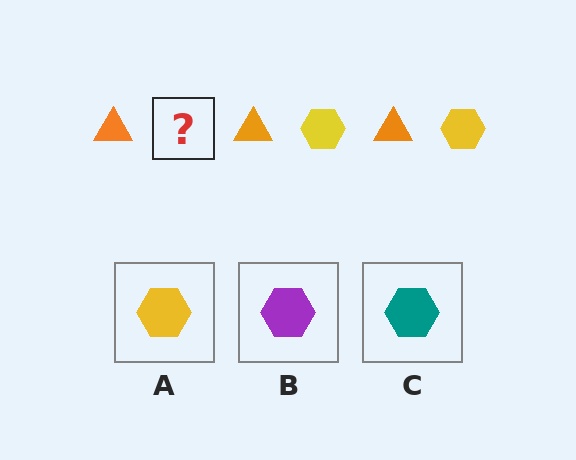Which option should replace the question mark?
Option A.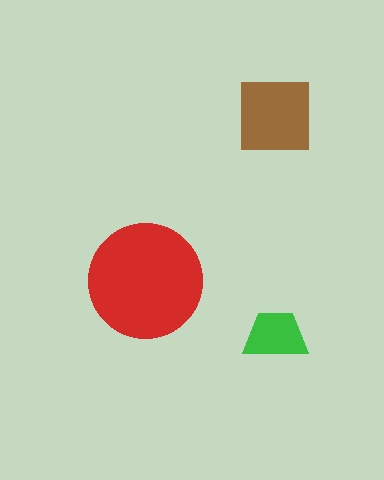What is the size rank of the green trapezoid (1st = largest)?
3rd.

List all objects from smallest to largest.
The green trapezoid, the brown square, the red circle.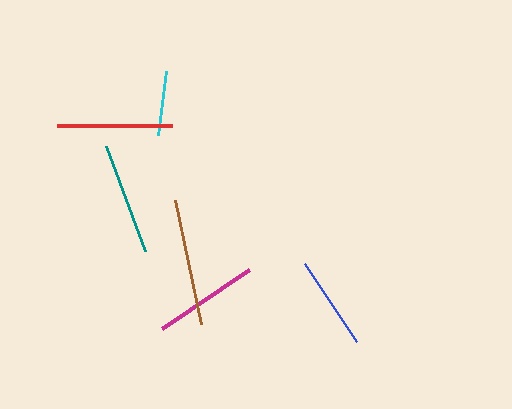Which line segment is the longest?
The brown line is the longest at approximately 126 pixels.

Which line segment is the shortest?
The cyan line is the shortest at approximately 64 pixels.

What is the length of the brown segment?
The brown segment is approximately 126 pixels long.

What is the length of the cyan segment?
The cyan segment is approximately 64 pixels long.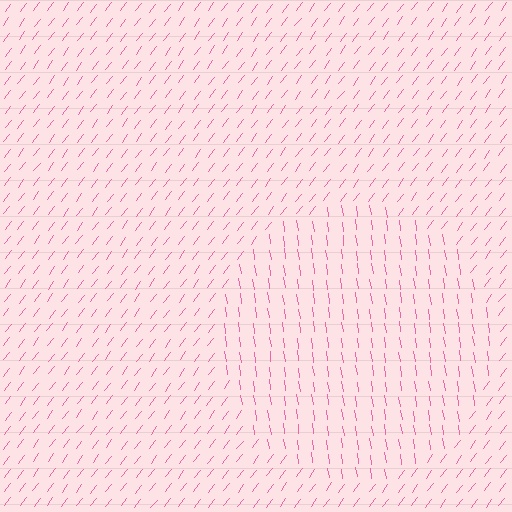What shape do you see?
I see a circle.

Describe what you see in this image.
The image is filled with small pink line segments. A circle region in the image has lines oriented differently from the surrounding lines, creating a visible texture boundary.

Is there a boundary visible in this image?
Yes, there is a texture boundary formed by a change in line orientation.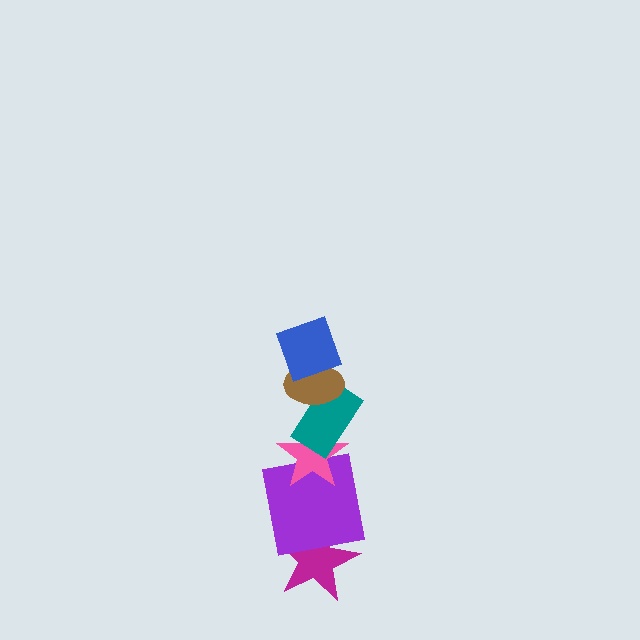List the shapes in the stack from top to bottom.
From top to bottom: the blue diamond, the brown ellipse, the teal rectangle, the pink star, the purple square, the magenta star.